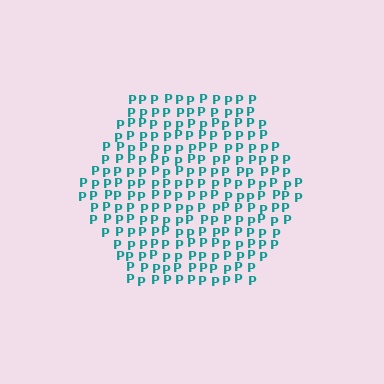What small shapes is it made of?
It is made of small letter P's.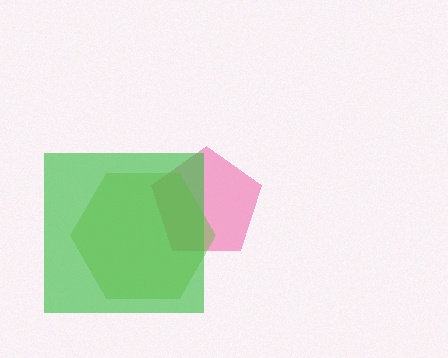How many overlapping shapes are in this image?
There are 3 overlapping shapes in the image.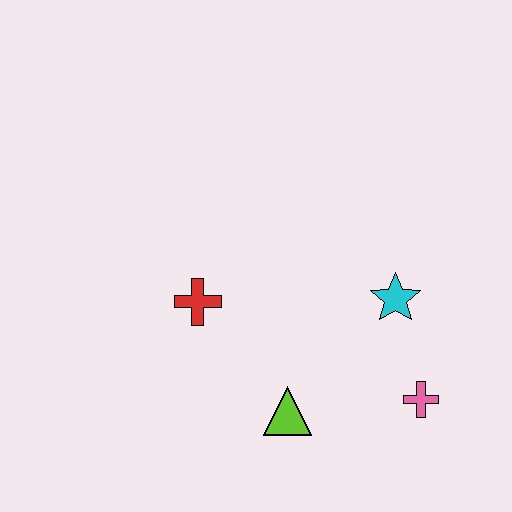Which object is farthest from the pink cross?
The red cross is farthest from the pink cross.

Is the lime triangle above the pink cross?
No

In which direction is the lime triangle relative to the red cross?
The lime triangle is below the red cross.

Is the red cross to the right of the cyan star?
No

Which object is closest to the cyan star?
The pink cross is closest to the cyan star.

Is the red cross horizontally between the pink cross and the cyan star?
No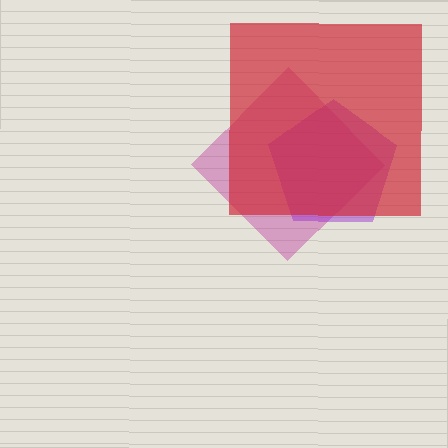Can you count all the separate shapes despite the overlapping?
Yes, there are 3 separate shapes.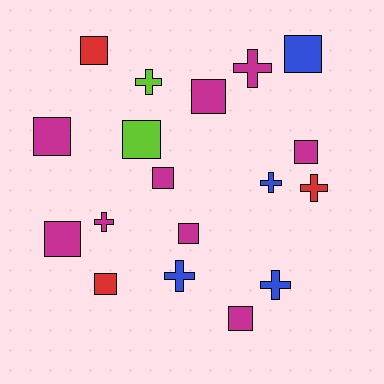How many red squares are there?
There are 2 red squares.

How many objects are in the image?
There are 18 objects.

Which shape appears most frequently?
Square, with 11 objects.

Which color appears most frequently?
Magenta, with 9 objects.